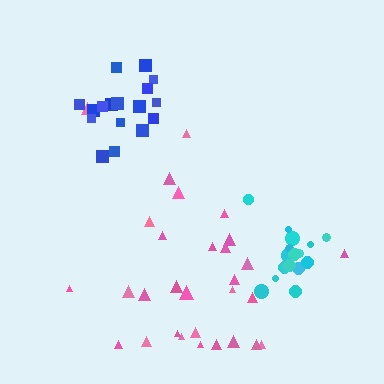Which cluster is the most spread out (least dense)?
Pink.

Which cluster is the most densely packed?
Cyan.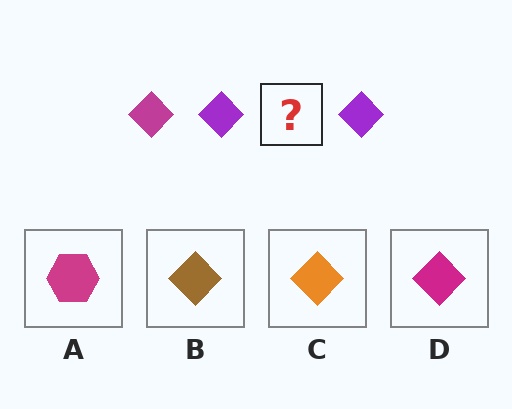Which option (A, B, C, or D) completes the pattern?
D.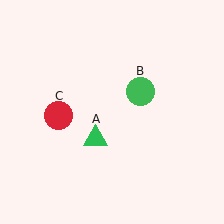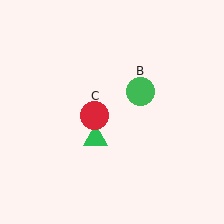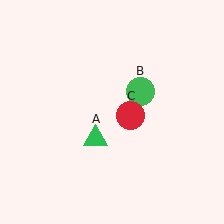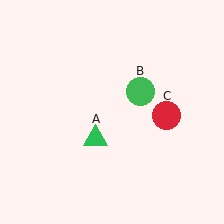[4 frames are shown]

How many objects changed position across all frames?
1 object changed position: red circle (object C).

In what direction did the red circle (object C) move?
The red circle (object C) moved right.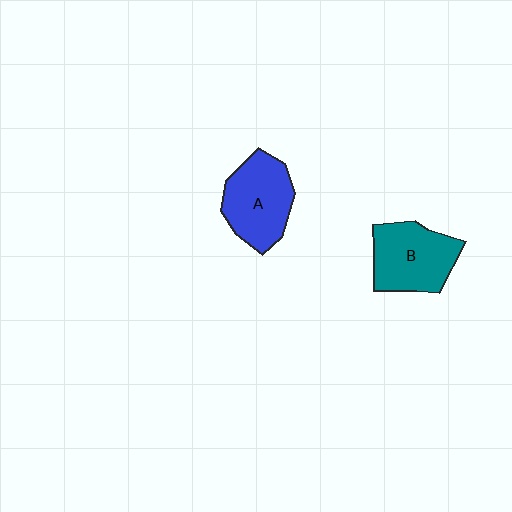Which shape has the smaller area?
Shape A (blue).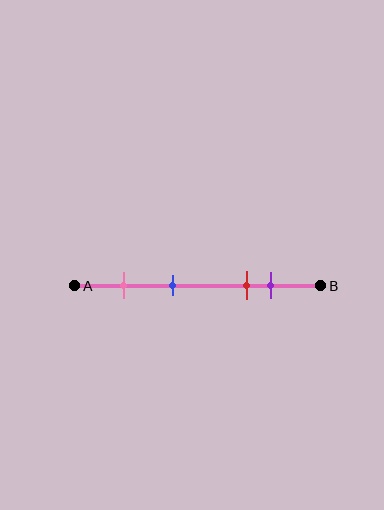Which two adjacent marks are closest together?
The red and purple marks are the closest adjacent pair.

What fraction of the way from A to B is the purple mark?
The purple mark is approximately 80% (0.8) of the way from A to B.